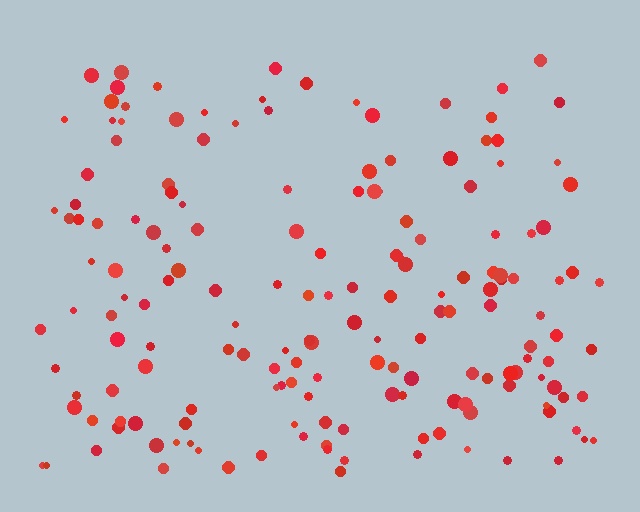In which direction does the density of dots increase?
From top to bottom, with the bottom side densest.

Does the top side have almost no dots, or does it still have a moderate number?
Still a moderate number, just noticeably fewer than the bottom.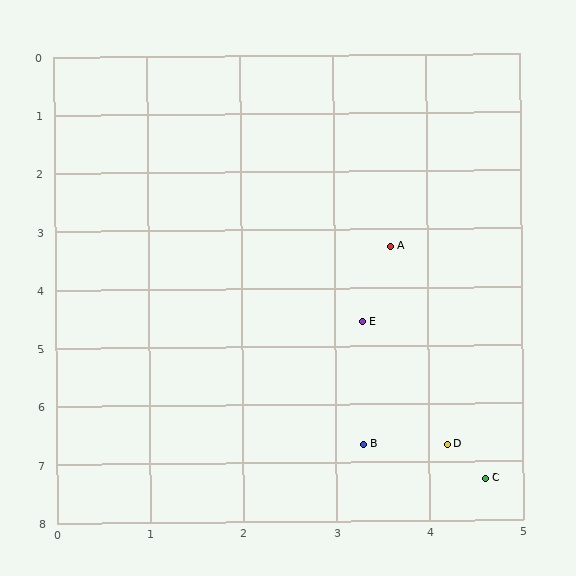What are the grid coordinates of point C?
Point C is at approximately (4.6, 7.3).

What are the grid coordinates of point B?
Point B is at approximately (3.3, 6.7).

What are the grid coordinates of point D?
Point D is at approximately (4.2, 6.7).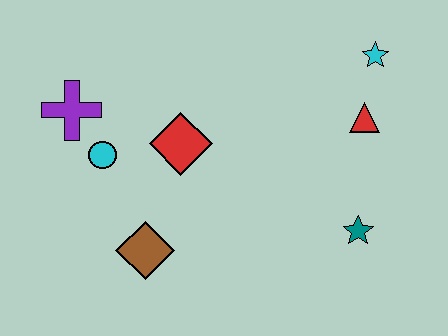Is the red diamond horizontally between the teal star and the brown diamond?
Yes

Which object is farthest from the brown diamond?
The cyan star is farthest from the brown diamond.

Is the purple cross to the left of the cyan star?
Yes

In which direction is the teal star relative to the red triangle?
The teal star is below the red triangle.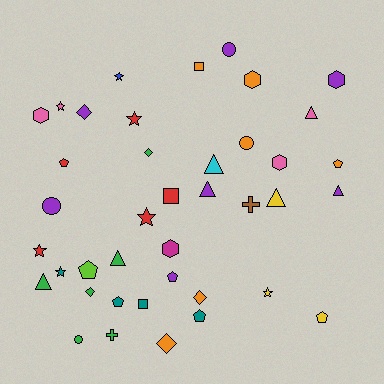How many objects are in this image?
There are 40 objects.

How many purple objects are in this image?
There are 7 purple objects.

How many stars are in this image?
There are 7 stars.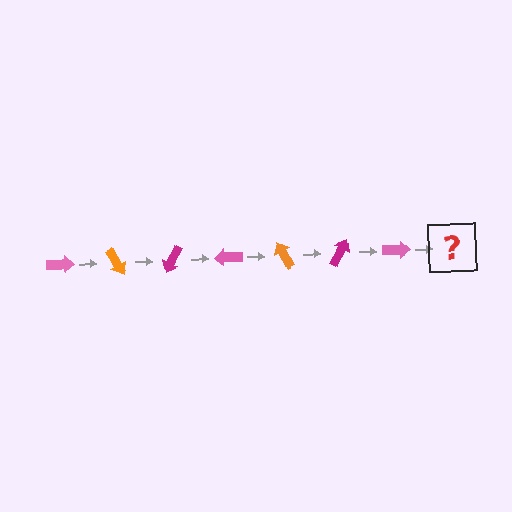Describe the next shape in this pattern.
It should be an orange arrow, rotated 420 degrees from the start.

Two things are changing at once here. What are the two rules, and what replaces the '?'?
The two rules are that it rotates 60 degrees each step and the color cycles through pink, orange, and magenta. The '?' should be an orange arrow, rotated 420 degrees from the start.